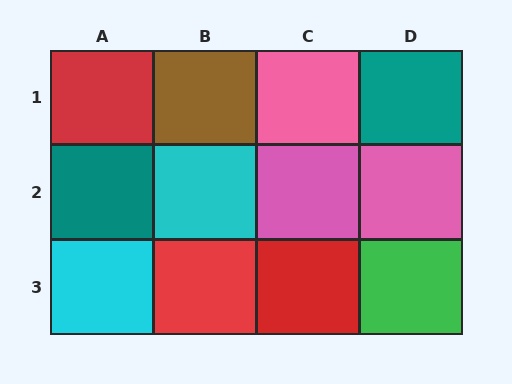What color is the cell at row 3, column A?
Cyan.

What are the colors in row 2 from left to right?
Teal, cyan, pink, pink.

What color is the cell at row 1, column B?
Brown.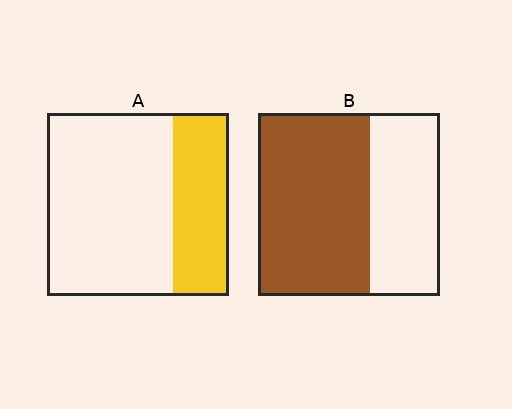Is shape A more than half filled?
No.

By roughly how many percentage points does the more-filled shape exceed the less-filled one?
By roughly 30 percentage points (B over A).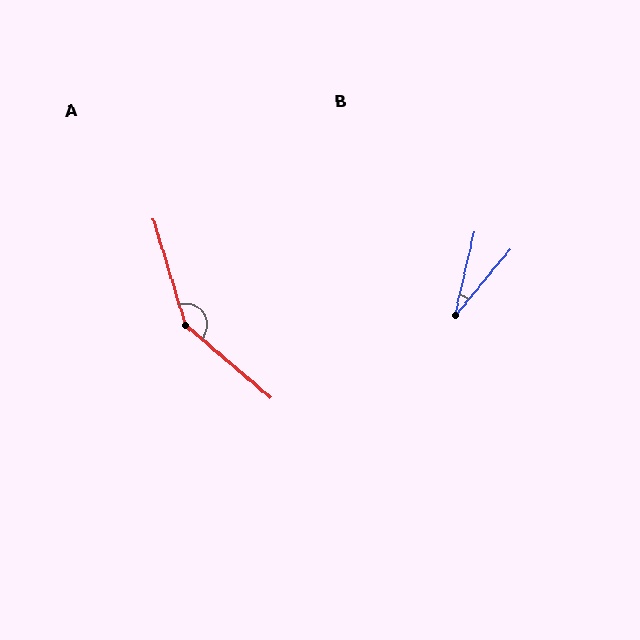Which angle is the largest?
A, at approximately 147 degrees.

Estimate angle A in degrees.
Approximately 147 degrees.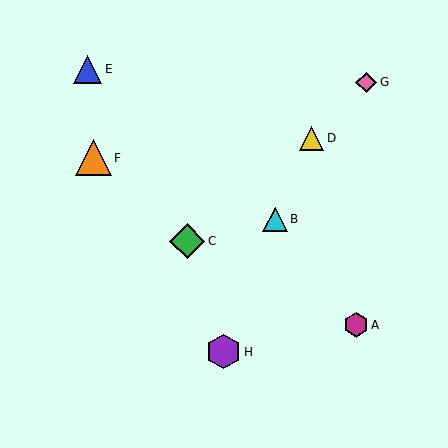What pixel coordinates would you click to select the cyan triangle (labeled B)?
Click at (275, 219) to select the cyan triangle B.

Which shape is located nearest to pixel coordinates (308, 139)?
The yellow triangle (labeled D) at (311, 138) is nearest to that location.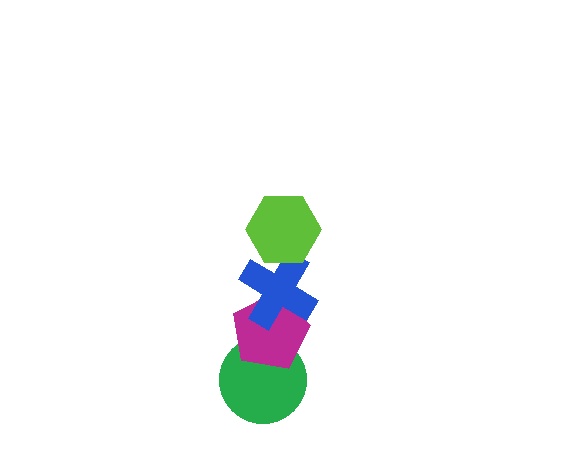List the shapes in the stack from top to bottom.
From top to bottom: the lime hexagon, the blue cross, the magenta pentagon, the green circle.